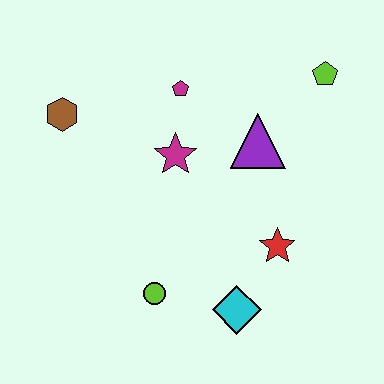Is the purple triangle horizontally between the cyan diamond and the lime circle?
No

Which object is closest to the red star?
The cyan diamond is closest to the red star.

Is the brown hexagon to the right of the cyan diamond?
No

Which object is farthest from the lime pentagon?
The lime circle is farthest from the lime pentagon.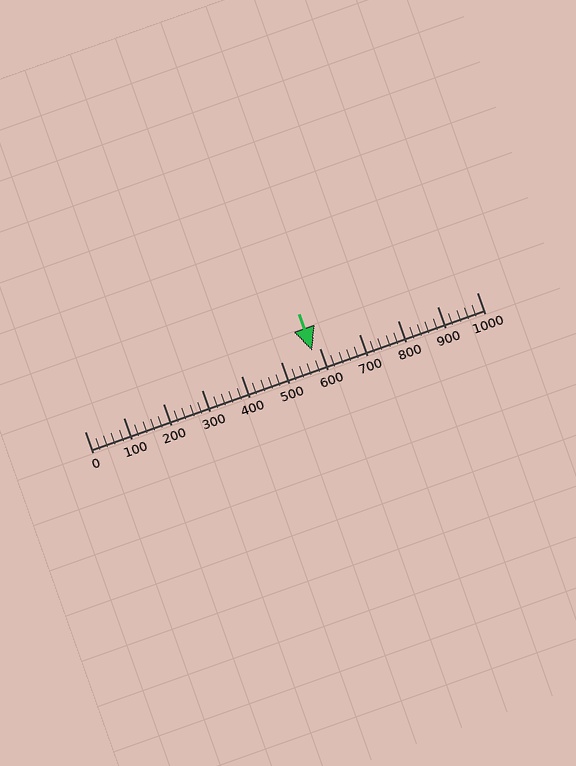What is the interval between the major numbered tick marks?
The major tick marks are spaced 100 units apart.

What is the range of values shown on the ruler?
The ruler shows values from 0 to 1000.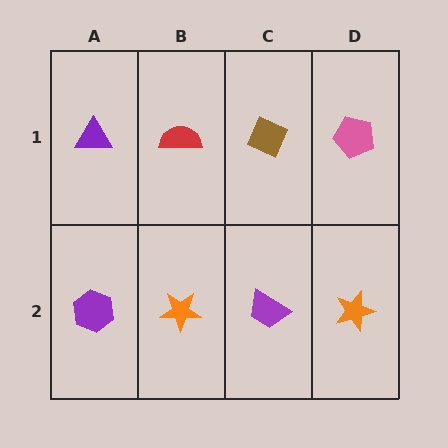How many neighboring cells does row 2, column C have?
3.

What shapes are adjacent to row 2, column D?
A pink pentagon (row 1, column D), a purple trapezoid (row 2, column C).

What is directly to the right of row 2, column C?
An orange star.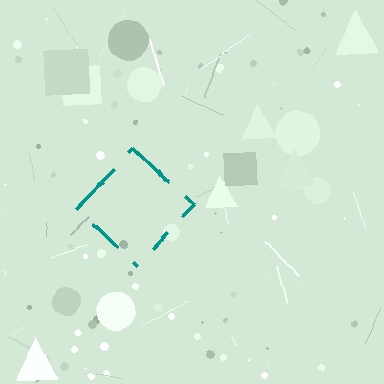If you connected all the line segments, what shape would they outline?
They would outline a diamond.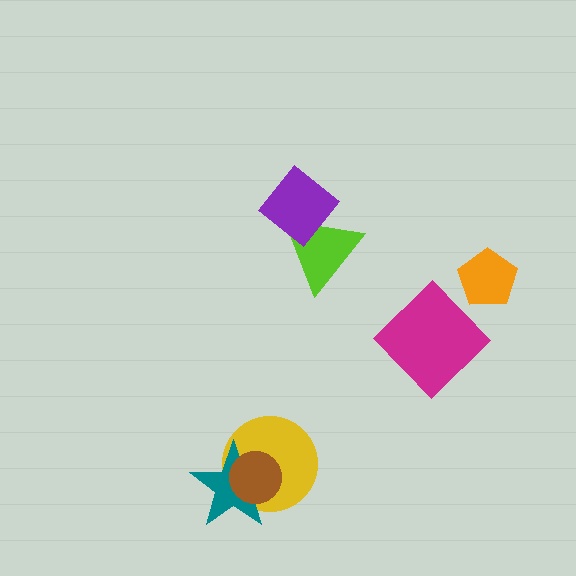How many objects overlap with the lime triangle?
1 object overlaps with the lime triangle.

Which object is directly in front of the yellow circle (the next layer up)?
The teal star is directly in front of the yellow circle.